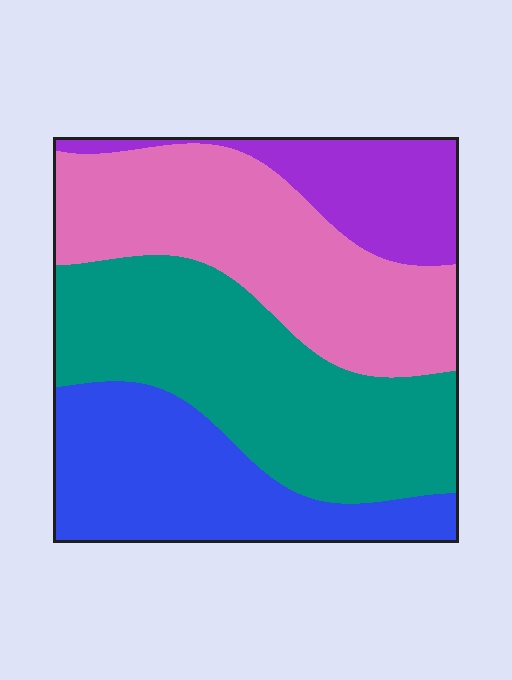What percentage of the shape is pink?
Pink takes up between a quarter and a half of the shape.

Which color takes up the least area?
Purple, at roughly 15%.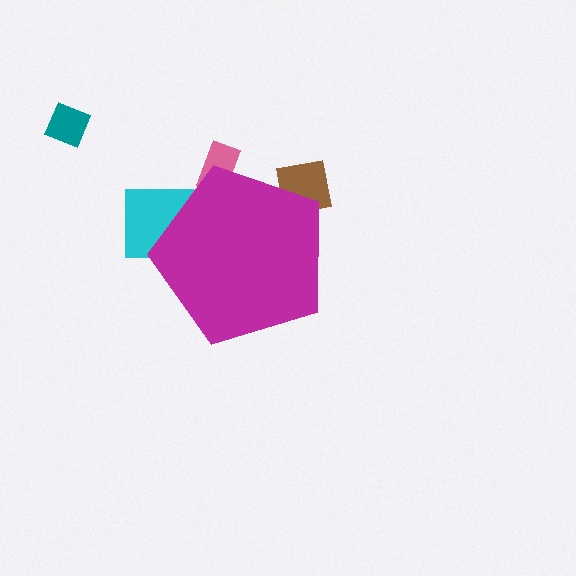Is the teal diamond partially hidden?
No, the teal diamond is fully visible.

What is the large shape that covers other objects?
A magenta pentagon.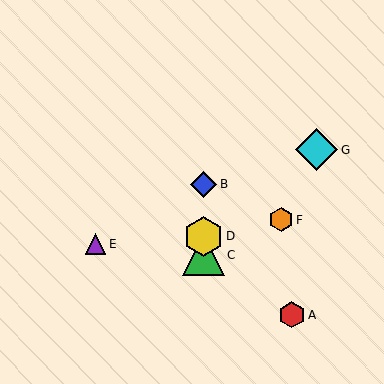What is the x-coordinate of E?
Object E is at x≈95.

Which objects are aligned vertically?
Objects B, C, D are aligned vertically.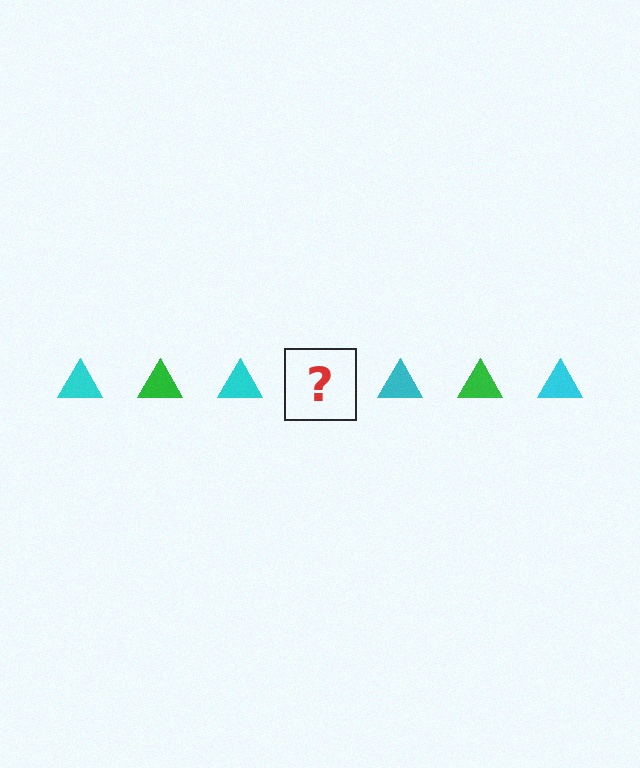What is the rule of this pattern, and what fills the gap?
The rule is that the pattern cycles through cyan, green triangles. The gap should be filled with a green triangle.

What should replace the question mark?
The question mark should be replaced with a green triangle.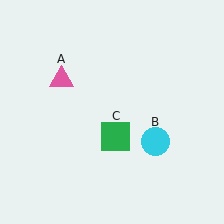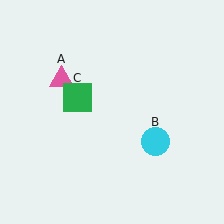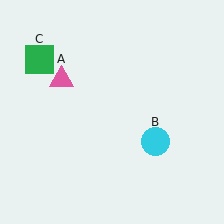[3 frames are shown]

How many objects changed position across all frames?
1 object changed position: green square (object C).